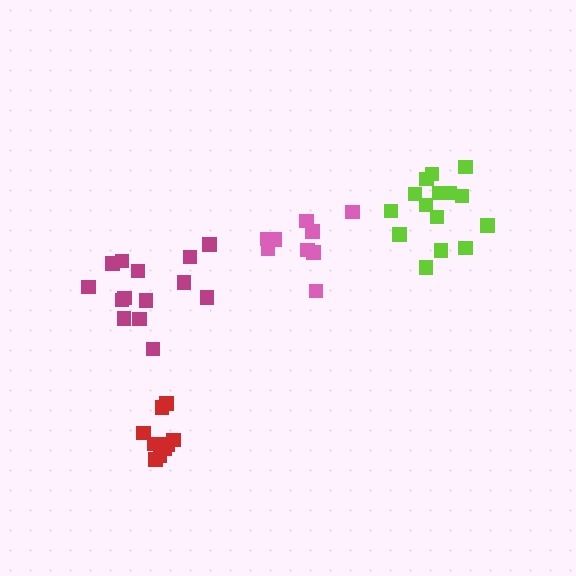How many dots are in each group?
Group 1: 14 dots, Group 2: 9 dots, Group 3: 15 dots, Group 4: 9 dots (47 total).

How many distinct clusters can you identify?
There are 4 distinct clusters.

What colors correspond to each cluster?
The clusters are colored: magenta, pink, lime, red.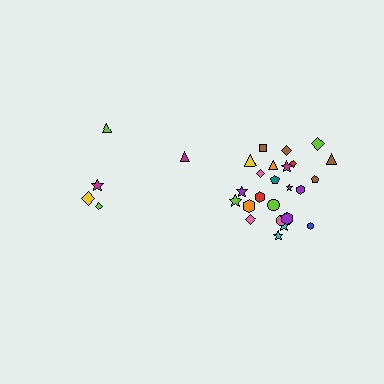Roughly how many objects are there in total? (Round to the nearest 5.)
Roughly 30 objects in total.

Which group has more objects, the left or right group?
The right group.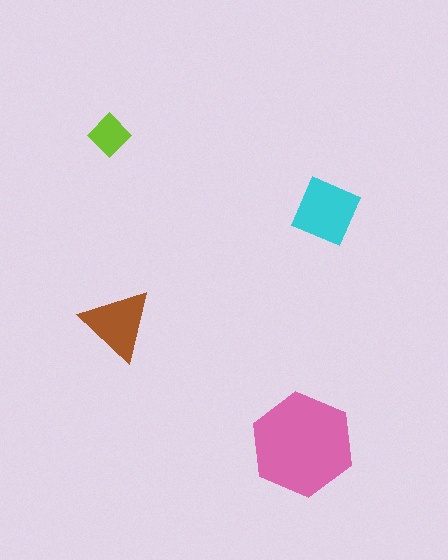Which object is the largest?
The pink hexagon.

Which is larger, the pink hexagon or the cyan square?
The pink hexagon.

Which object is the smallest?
The lime diamond.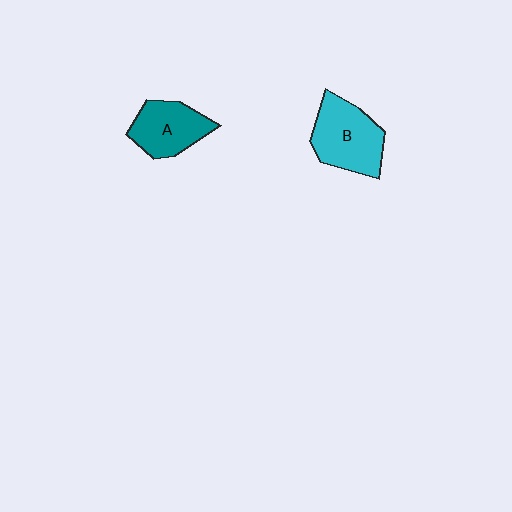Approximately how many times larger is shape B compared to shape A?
Approximately 1.3 times.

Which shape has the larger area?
Shape B (cyan).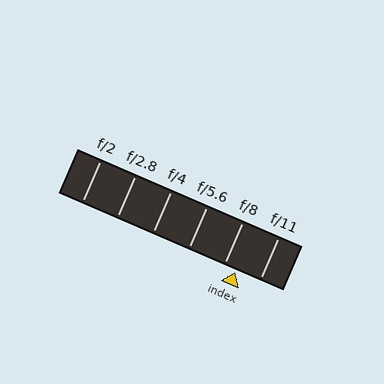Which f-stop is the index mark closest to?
The index mark is closest to f/8.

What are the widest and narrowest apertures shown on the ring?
The widest aperture shown is f/2 and the narrowest is f/11.